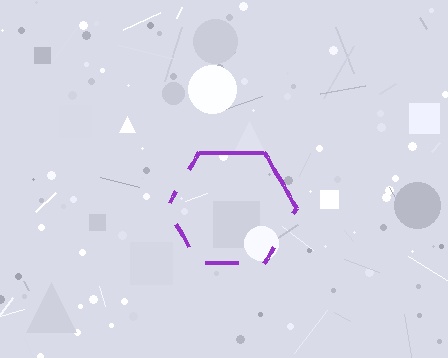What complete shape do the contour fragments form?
The contour fragments form a hexagon.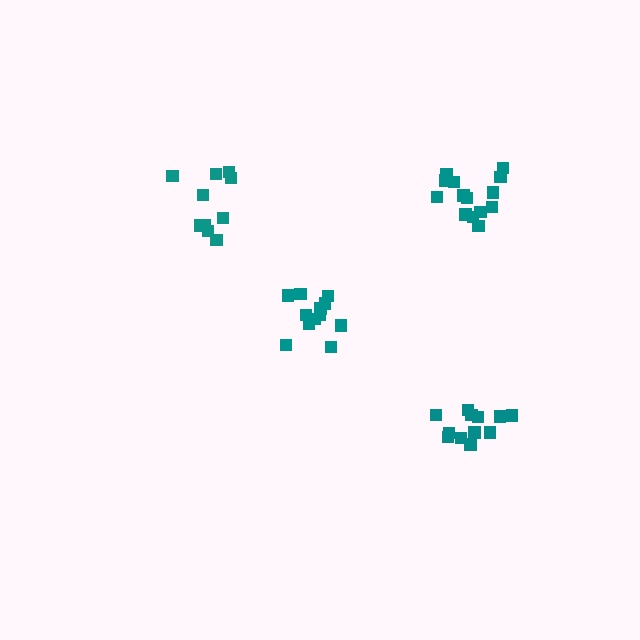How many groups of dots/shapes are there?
There are 4 groups.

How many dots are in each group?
Group 1: 14 dots, Group 2: 10 dots, Group 3: 12 dots, Group 4: 13 dots (49 total).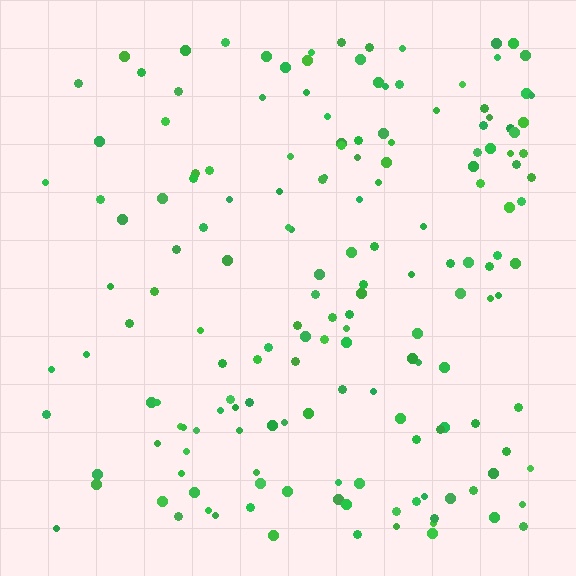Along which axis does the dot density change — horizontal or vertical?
Horizontal.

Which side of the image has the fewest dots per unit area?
The left.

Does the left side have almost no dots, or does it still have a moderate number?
Still a moderate number, just noticeably fewer than the right.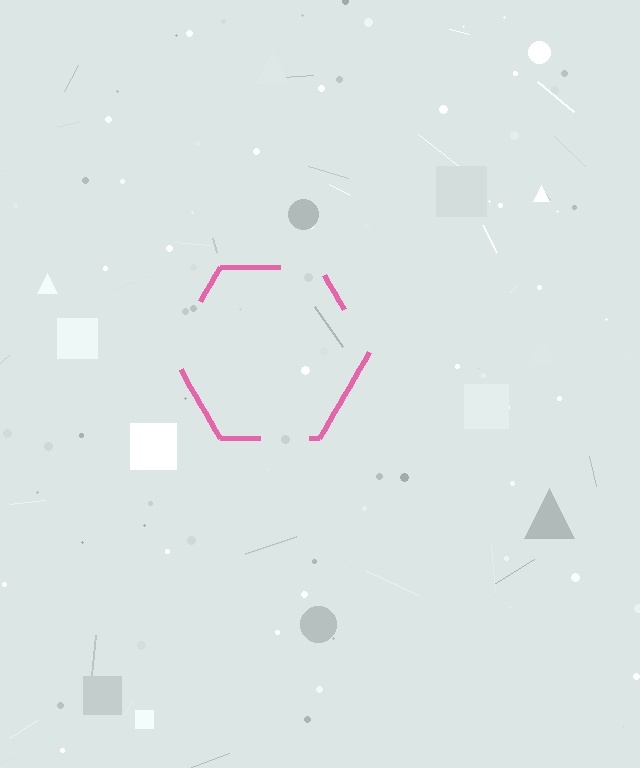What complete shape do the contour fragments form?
The contour fragments form a hexagon.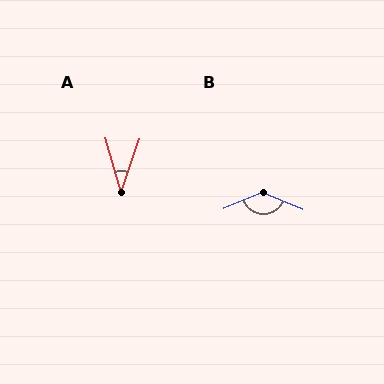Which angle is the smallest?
A, at approximately 35 degrees.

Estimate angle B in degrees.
Approximately 135 degrees.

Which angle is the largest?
B, at approximately 135 degrees.